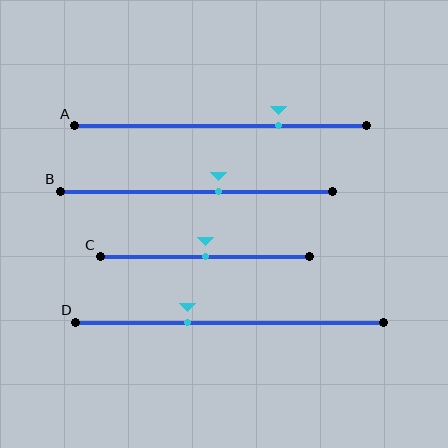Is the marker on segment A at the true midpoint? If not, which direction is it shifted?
No, the marker on segment A is shifted to the right by about 20% of the segment length.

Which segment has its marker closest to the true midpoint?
Segment C has its marker closest to the true midpoint.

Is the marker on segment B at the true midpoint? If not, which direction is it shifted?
No, the marker on segment B is shifted to the right by about 8% of the segment length.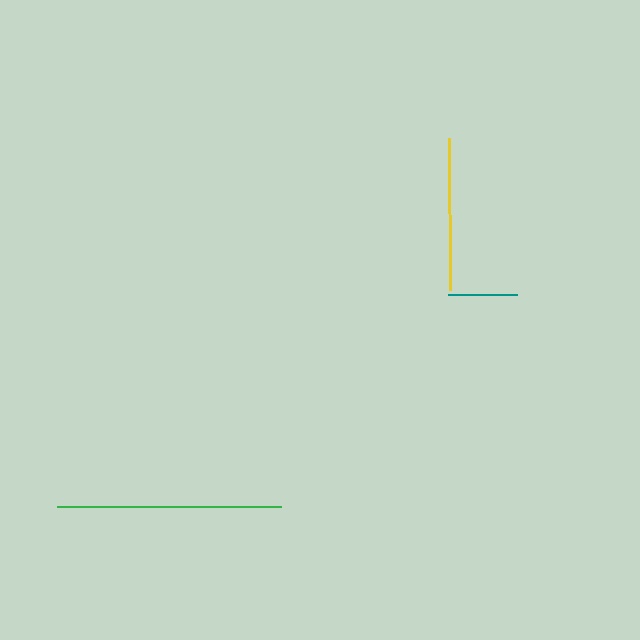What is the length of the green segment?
The green segment is approximately 224 pixels long.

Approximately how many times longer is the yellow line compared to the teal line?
The yellow line is approximately 2.2 times the length of the teal line.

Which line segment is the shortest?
The teal line is the shortest at approximately 69 pixels.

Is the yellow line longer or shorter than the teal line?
The yellow line is longer than the teal line.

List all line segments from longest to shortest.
From longest to shortest: green, yellow, teal.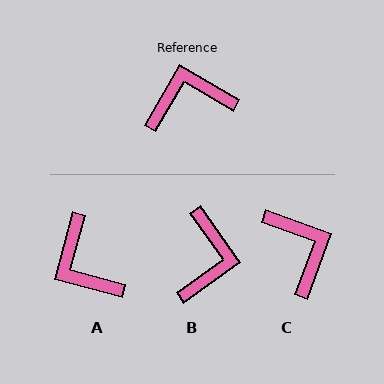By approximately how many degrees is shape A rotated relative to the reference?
Approximately 105 degrees counter-clockwise.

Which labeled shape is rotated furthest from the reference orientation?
B, about 114 degrees away.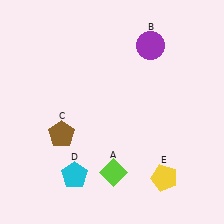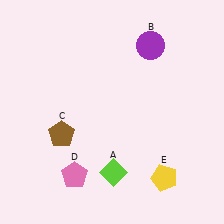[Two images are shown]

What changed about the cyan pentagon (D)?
In Image 1, D is cyan. In Image 2, it changed to pink.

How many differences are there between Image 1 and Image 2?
There is 1 difference between the two images.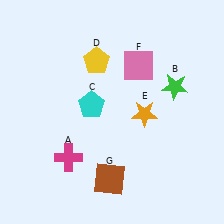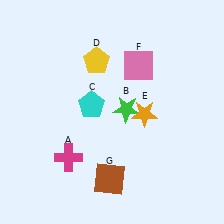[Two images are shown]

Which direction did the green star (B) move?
The green star (B) moved left.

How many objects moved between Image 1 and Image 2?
1 object moved between the two images.